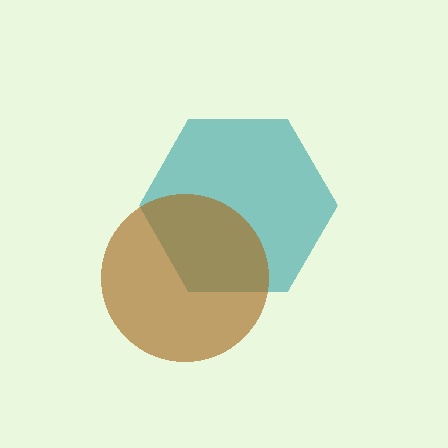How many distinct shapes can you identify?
There are 2 distinct shapes: a teal hexagon, a brown circle.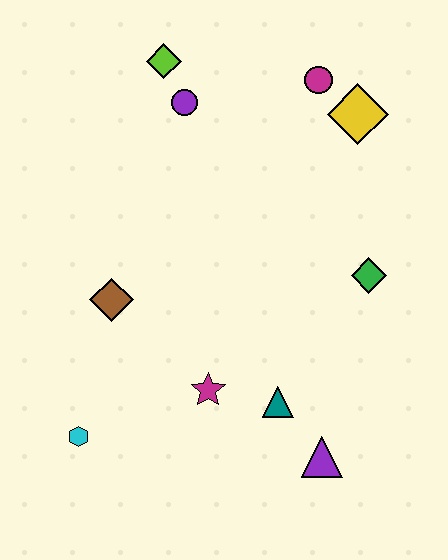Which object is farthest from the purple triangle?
The lime diamond is farthest from the purple triangle.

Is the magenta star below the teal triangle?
No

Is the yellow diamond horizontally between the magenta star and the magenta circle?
No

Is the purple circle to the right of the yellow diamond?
No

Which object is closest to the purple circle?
The lime diamond is closest to the purple circle.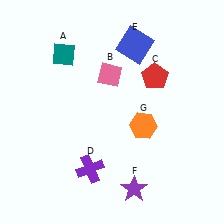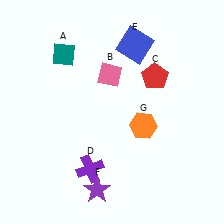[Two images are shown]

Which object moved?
The purple star (F) moved left.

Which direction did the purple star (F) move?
The purple star (F) moved left.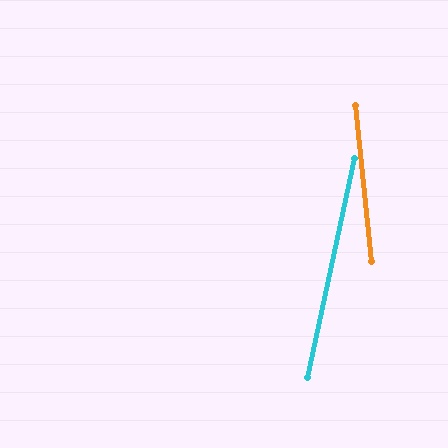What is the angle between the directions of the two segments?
Approximately 18 degrees.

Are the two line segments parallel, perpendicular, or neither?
Neither parallel nor perpendicular — they differ by about 18°.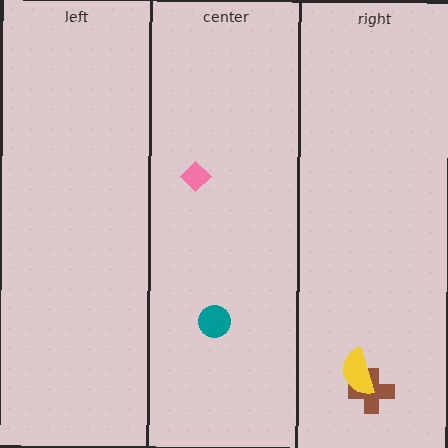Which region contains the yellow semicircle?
The right region.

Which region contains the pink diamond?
The center region.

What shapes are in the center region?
The pink diamond, the teal circle.